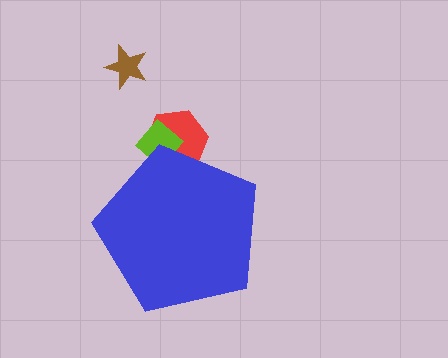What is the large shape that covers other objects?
A blue pentagon.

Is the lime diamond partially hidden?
Yes, the lime diamond is partially hidden behind the blue pentagon.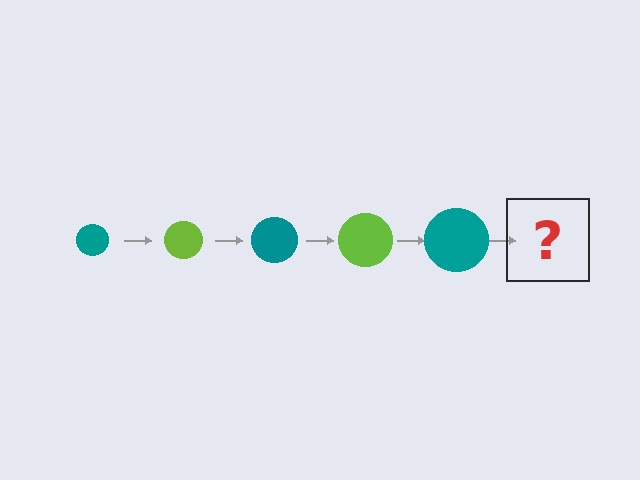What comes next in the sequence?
The next element should be a lime circle, larger than the previous one.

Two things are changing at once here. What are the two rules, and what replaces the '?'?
The two rules are that the circle grows larger each step and the color cycles through teal and lime. The '?' should be a lime circle, larger than the previous one.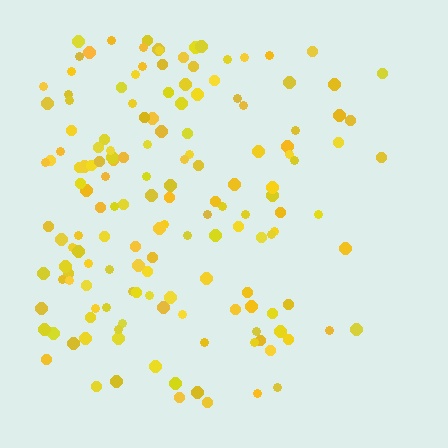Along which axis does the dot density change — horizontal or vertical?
Horizontal.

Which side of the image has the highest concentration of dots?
The left.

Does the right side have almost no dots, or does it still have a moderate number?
Still a moderate number, just noticeably fewer than the left.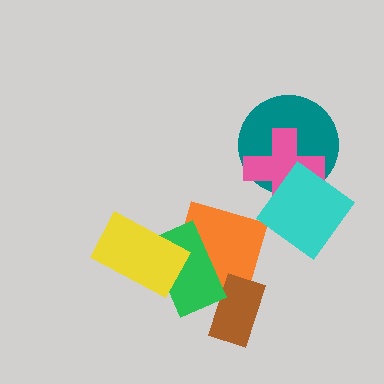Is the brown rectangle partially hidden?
Yes, it is partially covered by another shape.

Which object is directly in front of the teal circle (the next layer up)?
The pink cross is directly in front of the teal circle.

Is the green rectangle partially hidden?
Yes, it is partially covered by another shape.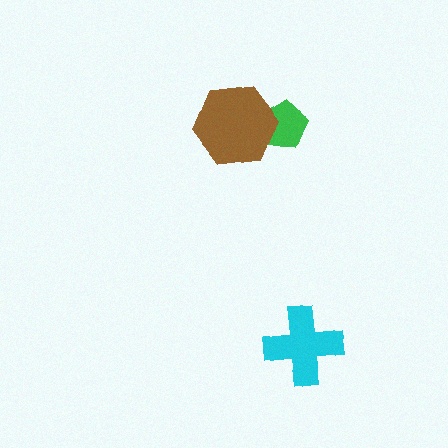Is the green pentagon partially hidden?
Yes, it is partially covered by another shape.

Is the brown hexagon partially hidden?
No, no other shape covers it.